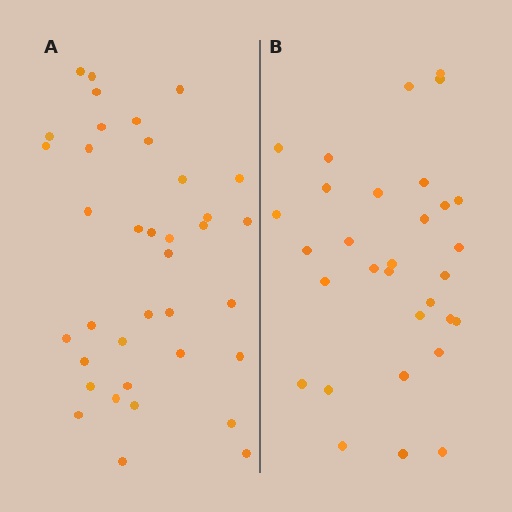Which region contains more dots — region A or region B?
Region A (the left region) has more dots.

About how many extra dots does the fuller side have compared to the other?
Region A has about 6 more dots than region B.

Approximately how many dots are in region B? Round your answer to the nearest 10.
About 30 dots. (The exact count is 31, which rounds to 30.)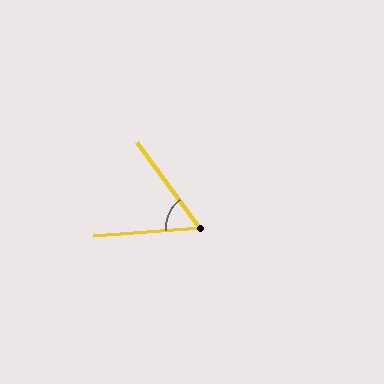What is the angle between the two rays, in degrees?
Approximately 58 degrees.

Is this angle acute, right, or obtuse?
It is acute.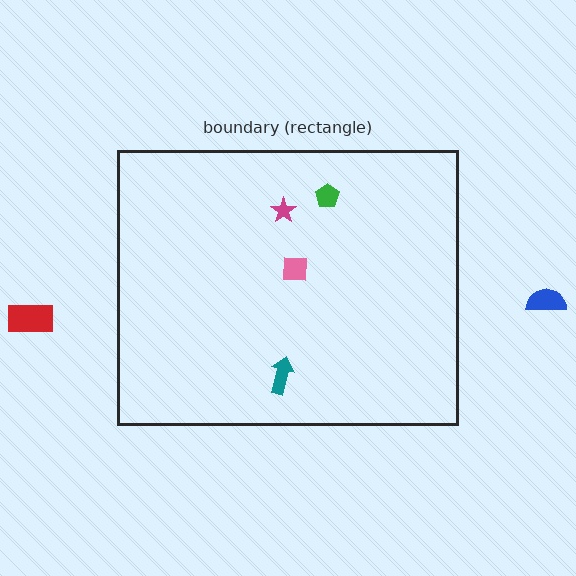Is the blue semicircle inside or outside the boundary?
Outside.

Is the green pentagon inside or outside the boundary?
Inside.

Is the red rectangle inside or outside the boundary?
Outside.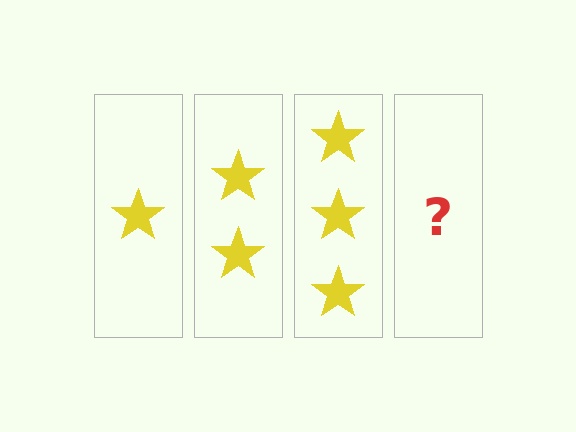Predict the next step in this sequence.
The next step is 4 stars.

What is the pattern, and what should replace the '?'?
The pattern is that each step adds one more star. The '?' should be 4 stars.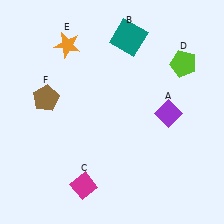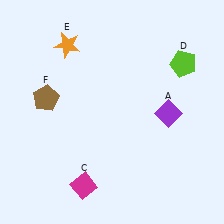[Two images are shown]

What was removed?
The teal square (B) was removed in Image 2.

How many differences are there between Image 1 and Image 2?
There is 1 difference between the two images.